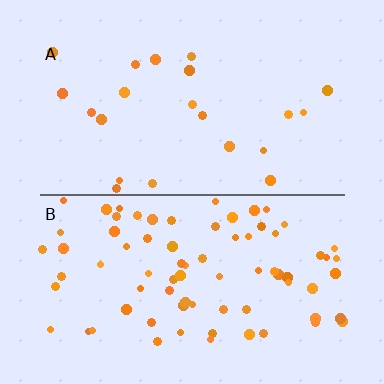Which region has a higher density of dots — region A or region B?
B (the bottom).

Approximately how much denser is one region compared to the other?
Approximately 3.5× — region B over region A.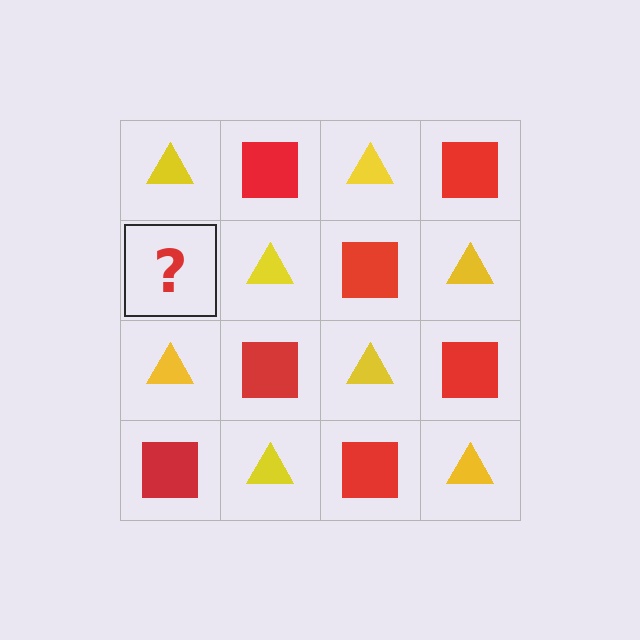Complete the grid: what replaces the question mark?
The question mark should be replaced with a red square.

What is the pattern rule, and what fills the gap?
The rule is that it alternates yellow triangle and red square in a checkerboard pattern. The gap should be filled with a red square.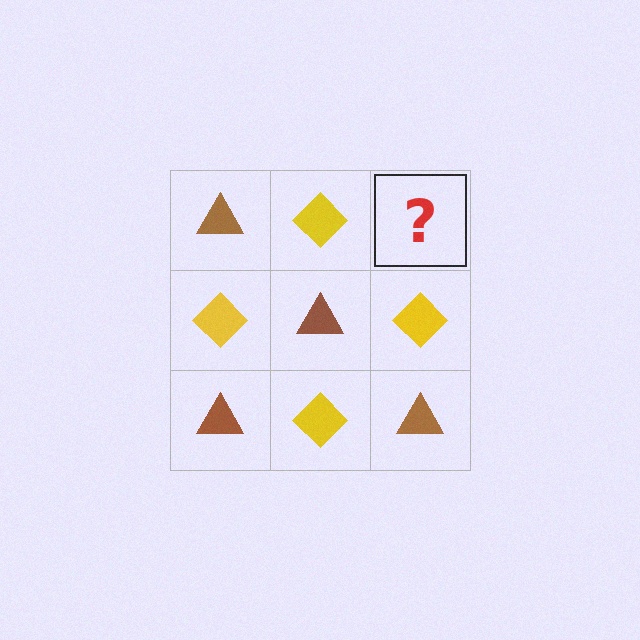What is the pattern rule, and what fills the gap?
The rule is that it alternates brown triangle and yellow diamond in a checkerboard pattern. The gap should be filled with a brown triangle.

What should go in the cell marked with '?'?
The missing cell should contain a brown triangle.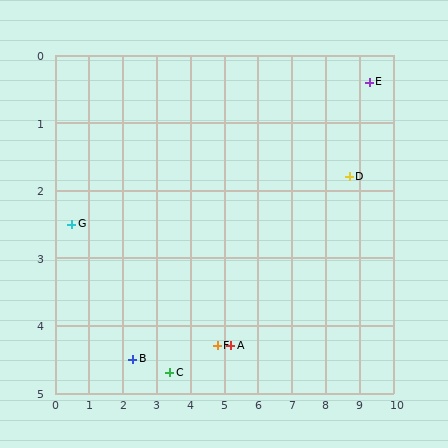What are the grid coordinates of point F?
Point F is at approximately (4.8, 4.3).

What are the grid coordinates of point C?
Point C is at approximately (3.4, 4.7).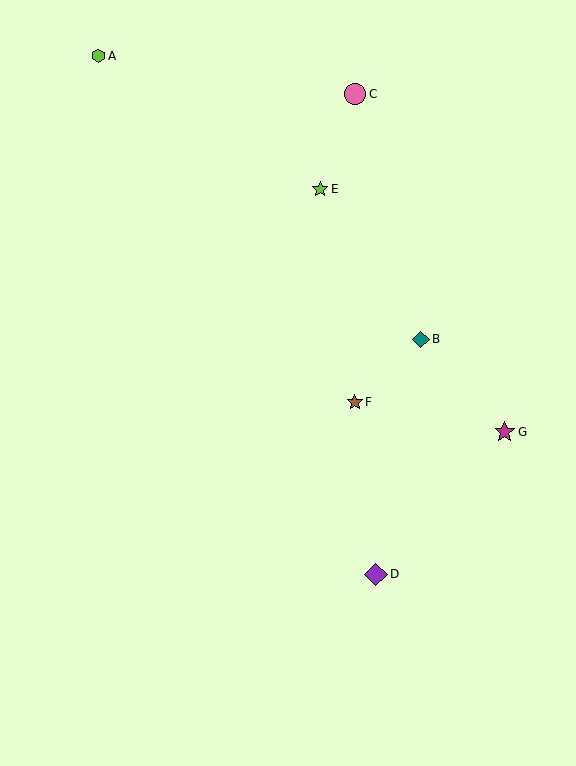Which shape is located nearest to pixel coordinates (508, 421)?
The magenta star (labeled G) at (505, 432) is nearest to that location.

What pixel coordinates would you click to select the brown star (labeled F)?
Click at (355, 402) to select the brown star F.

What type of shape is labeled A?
Shape A is a lime hexagon.